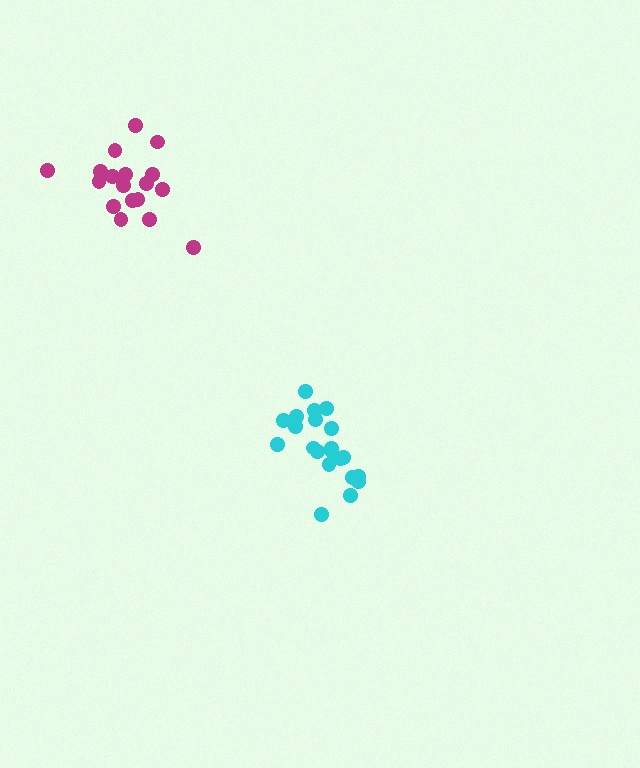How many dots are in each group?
Group 1: 18 dots, Group 2: 21 dots (39 total).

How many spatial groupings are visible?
There are 2 spatial groupings.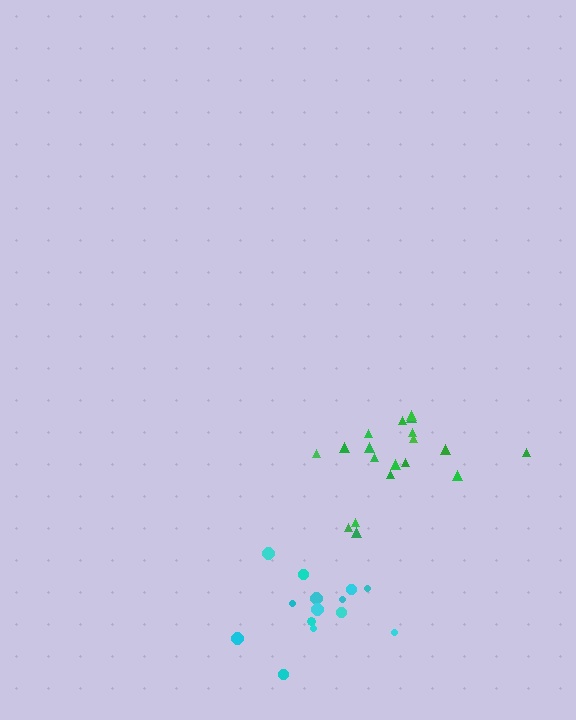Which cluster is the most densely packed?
Cyan.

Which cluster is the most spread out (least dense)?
Green.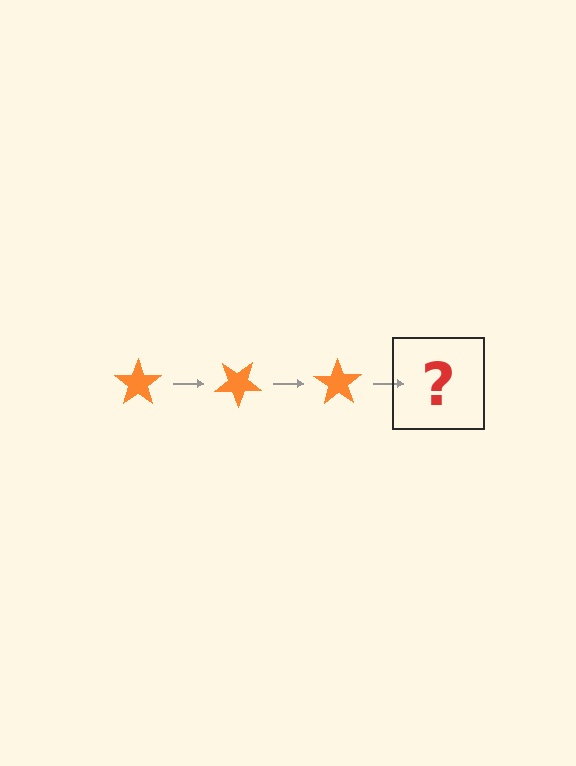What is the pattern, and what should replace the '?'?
The pattern is that the star rotates 35 degrees each step. The '?' should be an orange star rotated 105 degrees.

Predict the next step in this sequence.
The next step is an orange star rotated 105 degrees.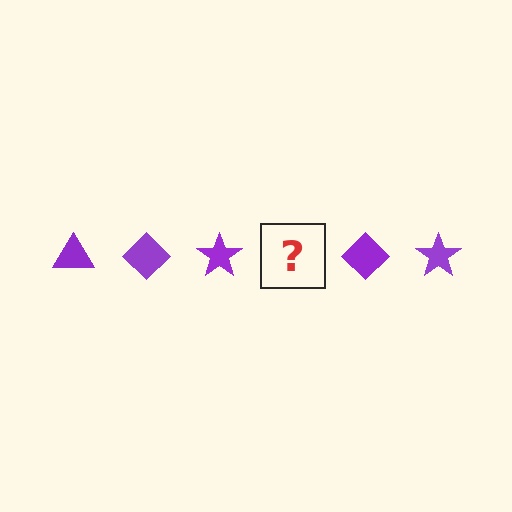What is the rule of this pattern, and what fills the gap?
The rule is that the pattern cycles through triangle, diamond, star shapes in purple. The gap should be filled with a purple triangle.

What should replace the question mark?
The question mark should be replaced with a purple triangle.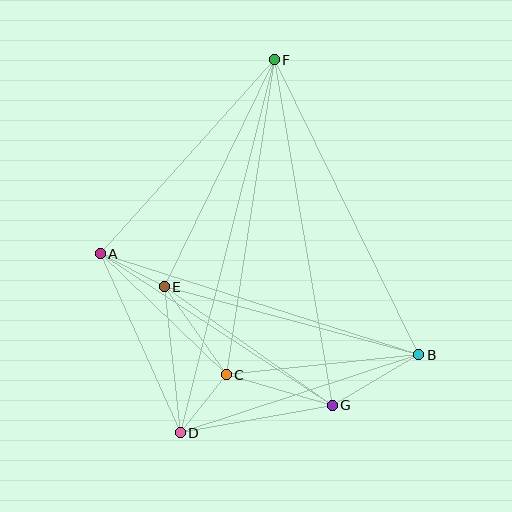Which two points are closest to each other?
Points A and E are closest to each other.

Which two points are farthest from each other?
Points D and F are farthest from each other.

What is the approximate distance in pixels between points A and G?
The distance between A and G is approximately 277 pixels.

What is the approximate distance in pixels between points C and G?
The distance between C and G is approximately 110 pixels.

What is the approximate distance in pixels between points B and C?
The distance between B and C is approximately 194 pixels.